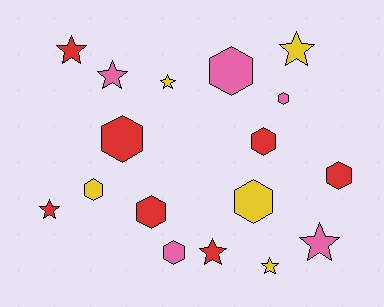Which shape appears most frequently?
Hexagon, with 9 objects.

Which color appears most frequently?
Red, with 7 objects.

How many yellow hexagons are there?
There are 2 yellow hexagons.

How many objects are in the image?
There are 17 objects.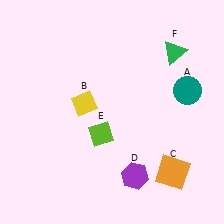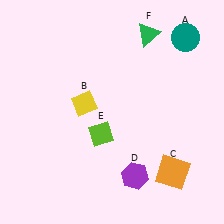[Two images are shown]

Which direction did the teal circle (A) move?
The teal circle (A) moved up.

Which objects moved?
The objects that moved are: the teal circle (A), the green triangle (F).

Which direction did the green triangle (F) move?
The green triangle (F) moved left.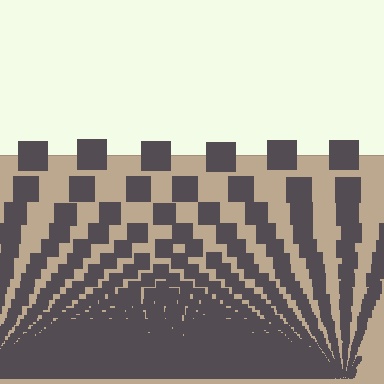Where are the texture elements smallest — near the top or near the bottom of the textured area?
Near the bottom.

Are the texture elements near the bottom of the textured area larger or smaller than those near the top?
Smaller. The gradient is inverted — elements near the bottom are smaller and denser.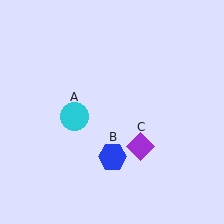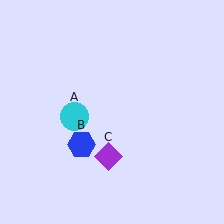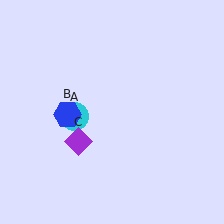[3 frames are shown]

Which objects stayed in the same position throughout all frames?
Cyan circle (object A) remained stationary.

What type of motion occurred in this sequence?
The blue hexagon (object B), purple diamond (object C) rotated clockwise around the center of the scene.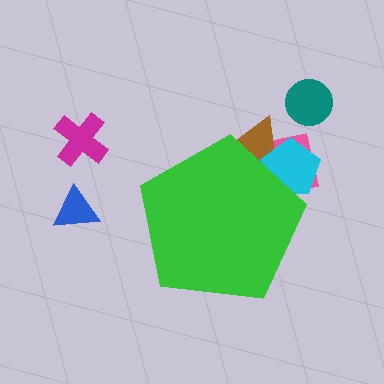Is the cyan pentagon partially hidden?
Yes, the cyan pentagon is partially hidden behind the green pentagon.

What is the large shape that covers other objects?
A green pentagon.